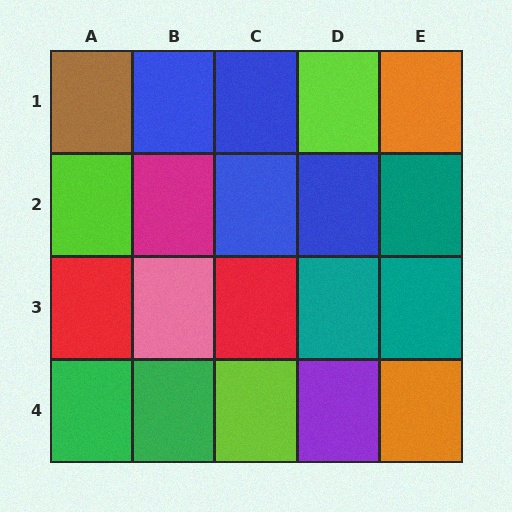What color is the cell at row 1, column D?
Lime.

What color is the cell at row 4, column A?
Green.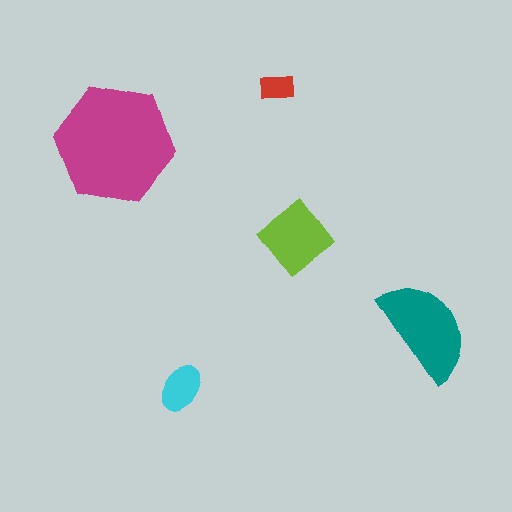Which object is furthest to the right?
The teal semicircle is rightmost.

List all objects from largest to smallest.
The magenta hexagon, the teal semicircle, the lime diamond, the cyan ellipse, the red rectangle.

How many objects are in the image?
There are 5 objects in the image.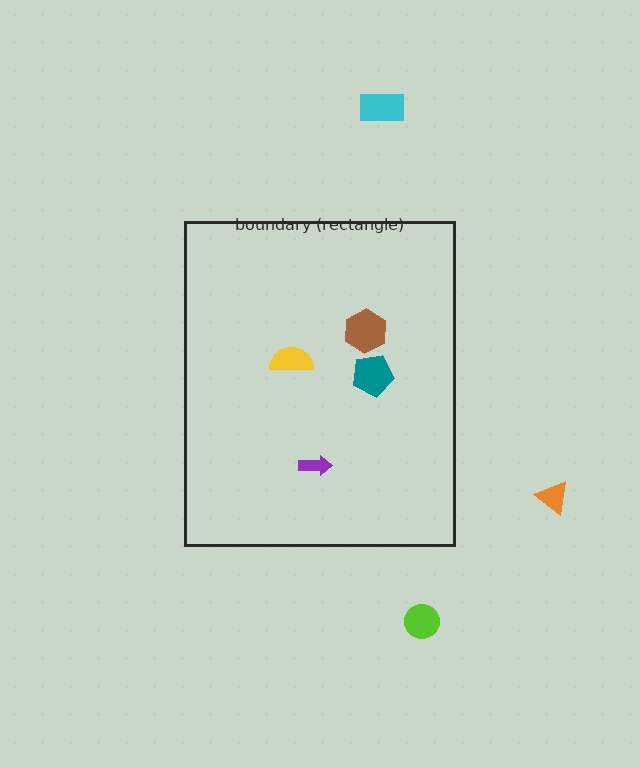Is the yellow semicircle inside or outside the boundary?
Inside.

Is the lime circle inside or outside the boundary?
Outside.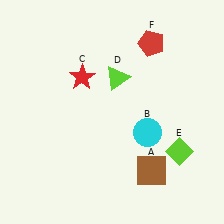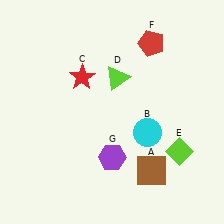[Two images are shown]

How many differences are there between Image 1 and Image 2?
There is 1 difference between the two images.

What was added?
A purple hexagon (G) was added in Image 2.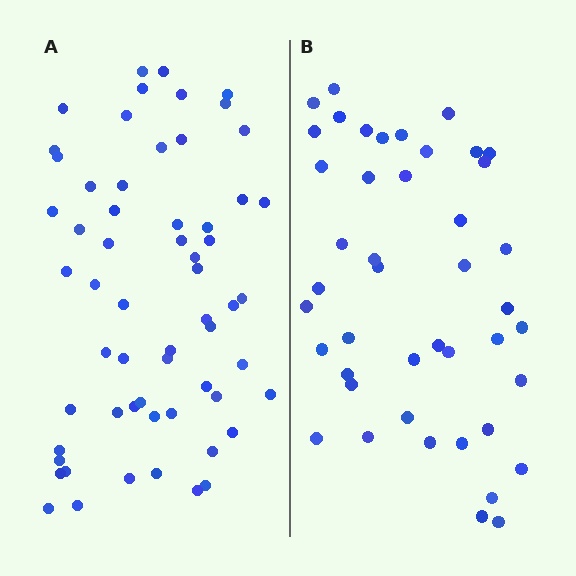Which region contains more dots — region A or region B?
Region A (the left region) has more dots.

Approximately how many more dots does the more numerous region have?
Region A has approximately 15 more dots than region B.